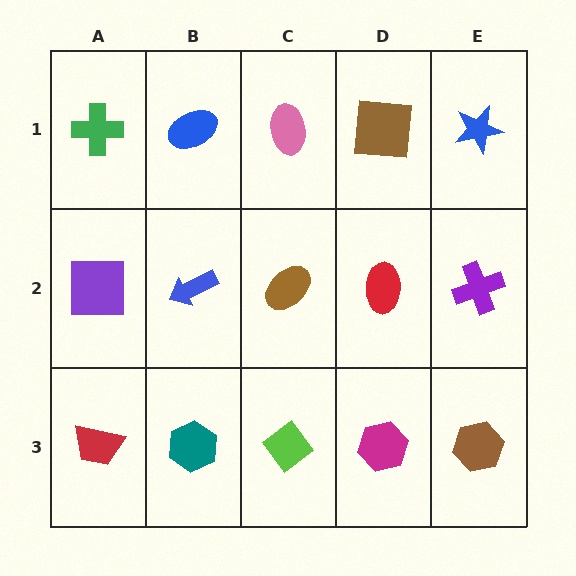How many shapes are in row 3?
5 shapes.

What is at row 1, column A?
A green cross.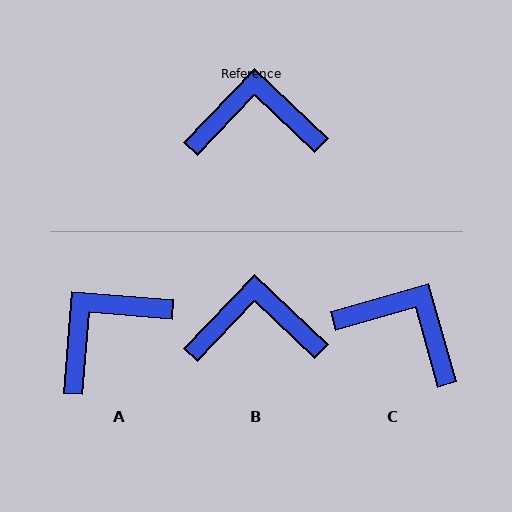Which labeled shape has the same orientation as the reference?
B.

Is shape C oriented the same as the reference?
No, it is off by about 31 degrees.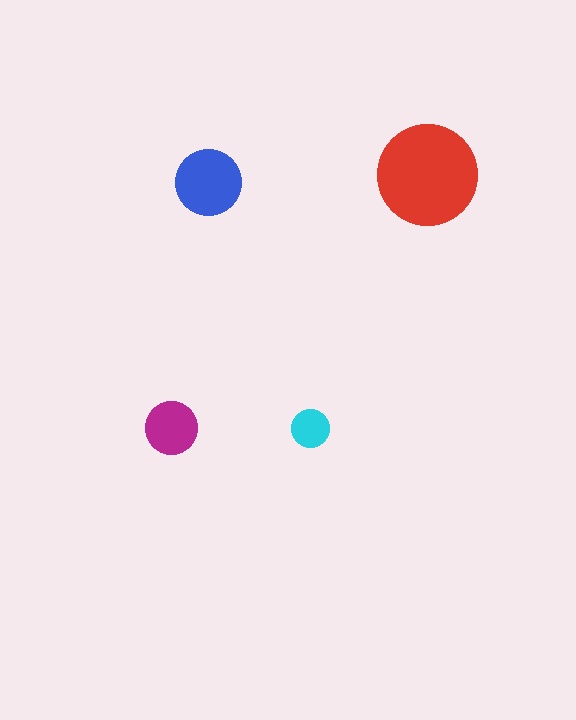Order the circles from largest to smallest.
the red one, the blue one, the magenta one, the cyan one.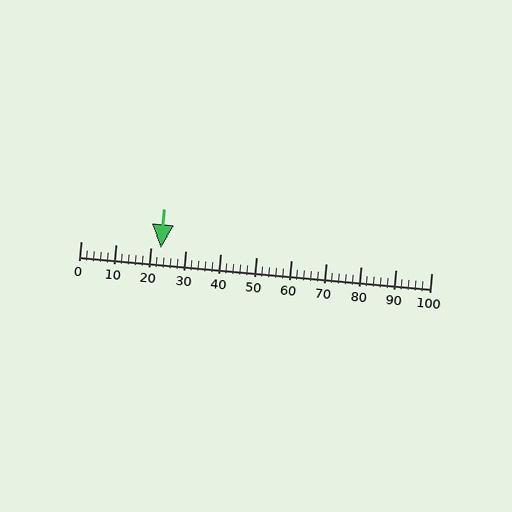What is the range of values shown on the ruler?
The ruler shows values from 0 to 100.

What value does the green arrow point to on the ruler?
The green arrow points to approximately 23.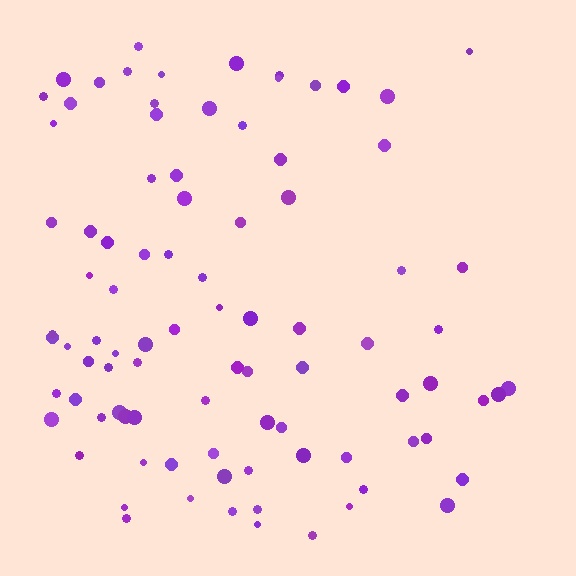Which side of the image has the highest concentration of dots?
The left.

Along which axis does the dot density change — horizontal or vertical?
Horizontal.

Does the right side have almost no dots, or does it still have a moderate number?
Still a moderate number, just noticeably fewer than the left.